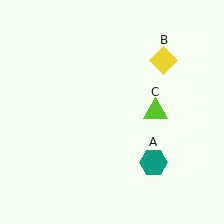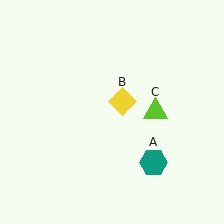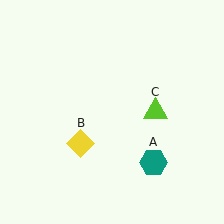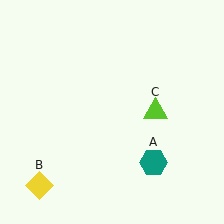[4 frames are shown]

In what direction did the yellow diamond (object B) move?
The yellow diamond (object B) moved down and to the left.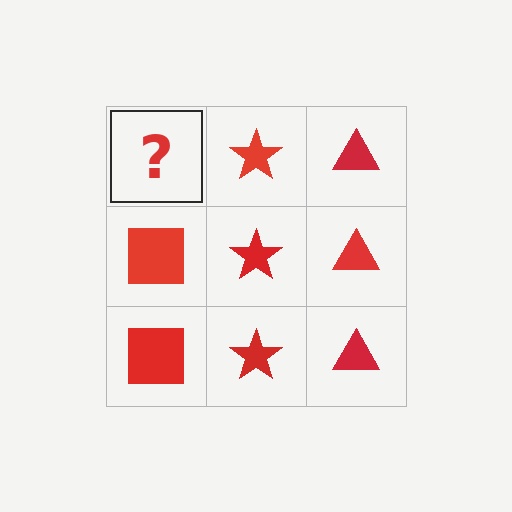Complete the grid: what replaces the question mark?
The question mark should be replaced with a red square.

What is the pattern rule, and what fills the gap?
The rule is that each column has a consistent shape. The gap should be filled with a red square.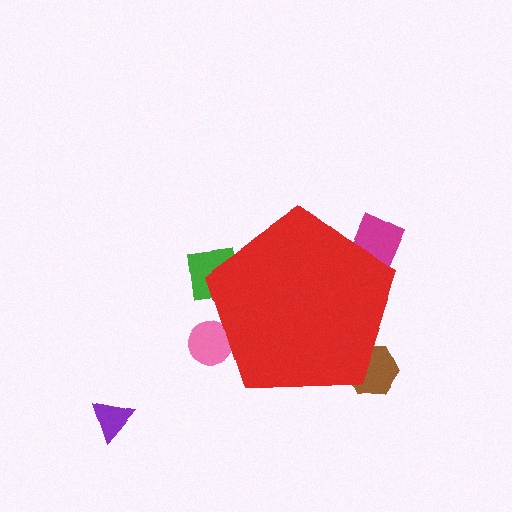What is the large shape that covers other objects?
A red pentagon.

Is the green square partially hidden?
Yes, the green square is partially hidden behind the red pentagon.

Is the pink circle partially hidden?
Yes, the pink circle is partially hidden behind the red pentagon.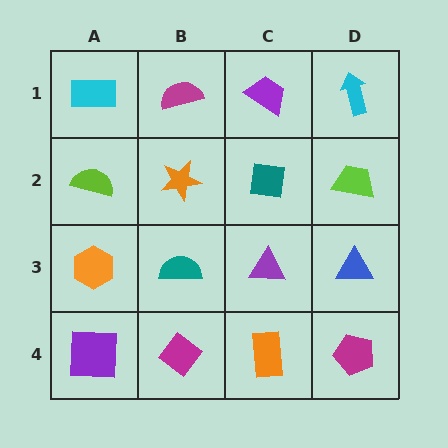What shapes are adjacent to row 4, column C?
A purple triangle (row 3, column C), a magenta diamond (row 4, column B), a magenta pentagon (row 4, column D).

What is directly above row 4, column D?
A blue triangle.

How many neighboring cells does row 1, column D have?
2.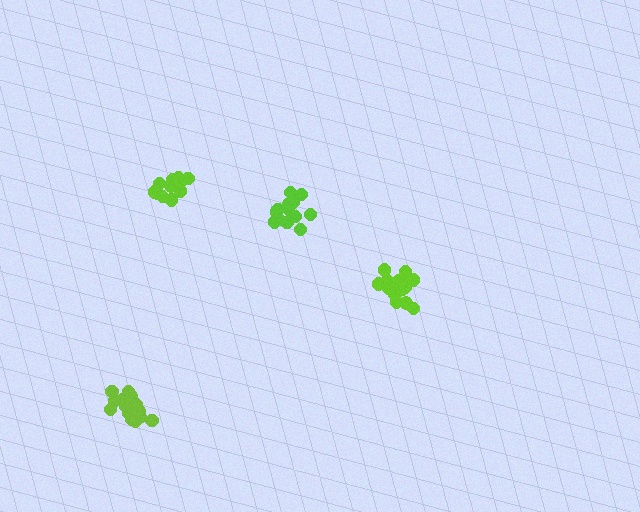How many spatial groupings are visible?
There are 4 spatial groupings.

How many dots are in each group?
Group 1: 13 dots, Group 2: 17 dots, Group 3: 13 dots, Group 4: 19 dots (62 total).